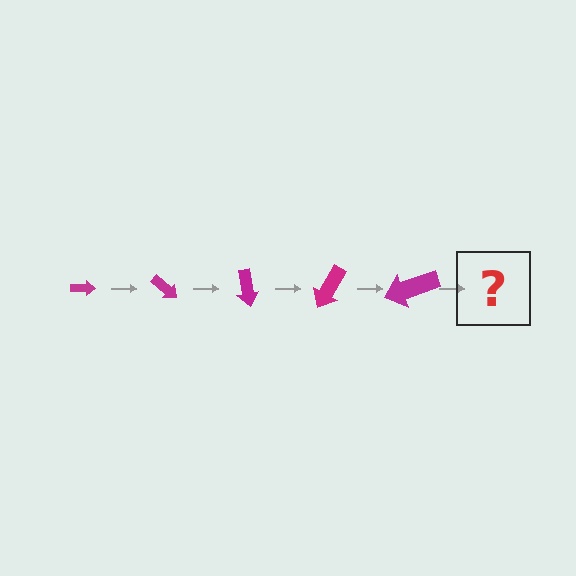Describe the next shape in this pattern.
It should be an arrow, larger than the previous one and rotated 200 degrees from the start.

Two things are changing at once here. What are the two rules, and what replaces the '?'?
The two rules are that the arrow grows larger each step and it rotates 40 degrees each step. The '?' should be an arrow, larger than the previous one and rotated 200 degrees from the start.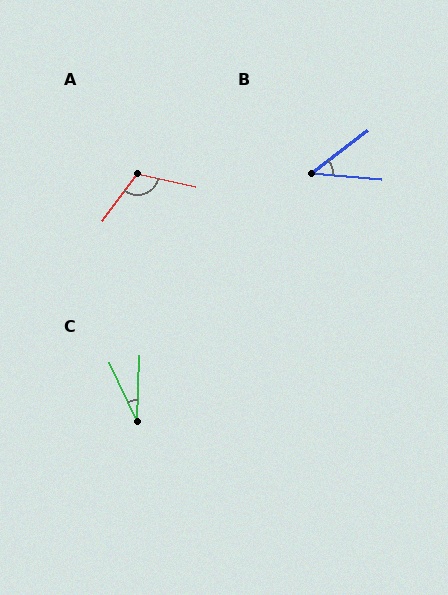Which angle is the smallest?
C, at approximately 27 degrees.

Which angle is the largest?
A, at approximately 114 degrees.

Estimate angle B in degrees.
Approximately 43 degrees.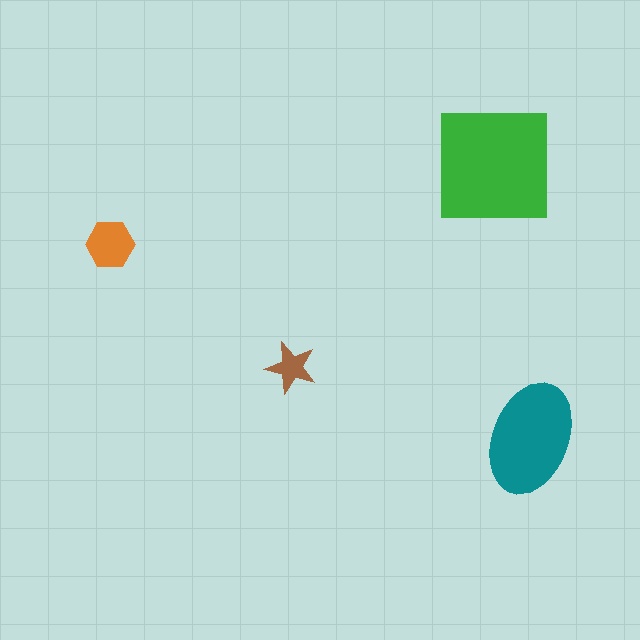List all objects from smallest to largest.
The brown star, the orange hexagon, the teal ellipse, the green square.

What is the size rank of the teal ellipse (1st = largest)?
2nd.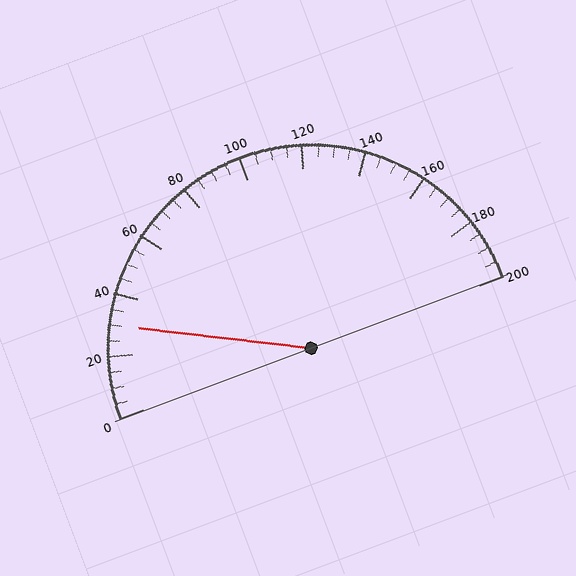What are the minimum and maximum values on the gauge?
The gauge ranges from 0 to 200.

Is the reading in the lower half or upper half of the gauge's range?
The reading is in the lower half of the range (0 to 200).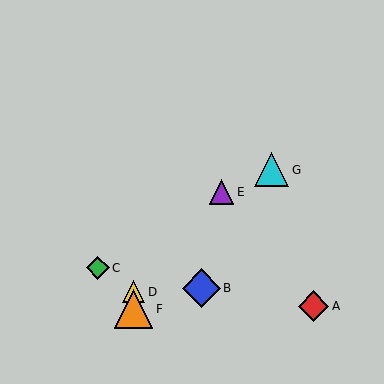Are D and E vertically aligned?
No, D is at x≈134 and E is at x≈222.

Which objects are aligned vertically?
Objects D, F are aligned vertically.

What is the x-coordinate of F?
Object F is at x≈134.